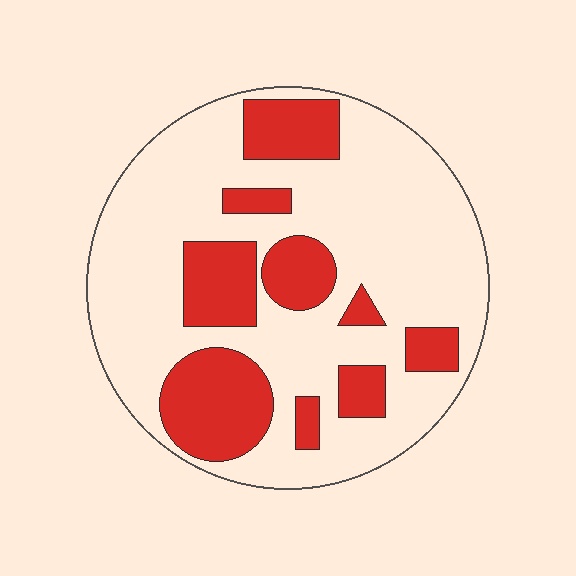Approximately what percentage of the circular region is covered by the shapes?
Approximately 30%.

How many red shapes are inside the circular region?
9.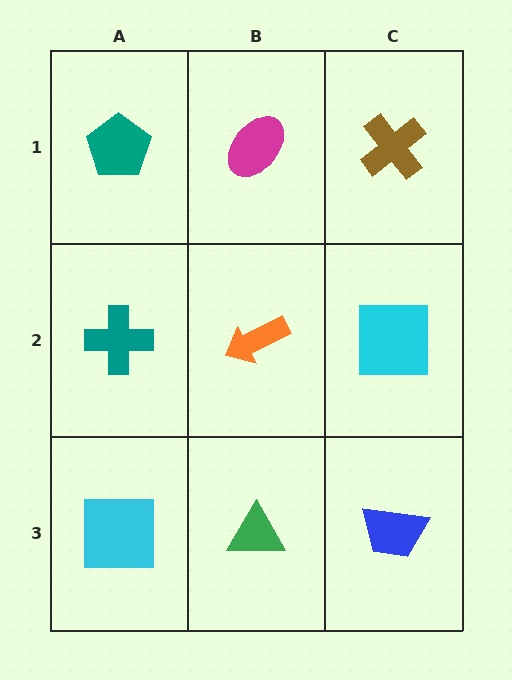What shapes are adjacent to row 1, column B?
An orange arrow (row 2, column B), a teal pentagon (row 1, column A), a brown cross (row 1, column C).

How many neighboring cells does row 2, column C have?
3.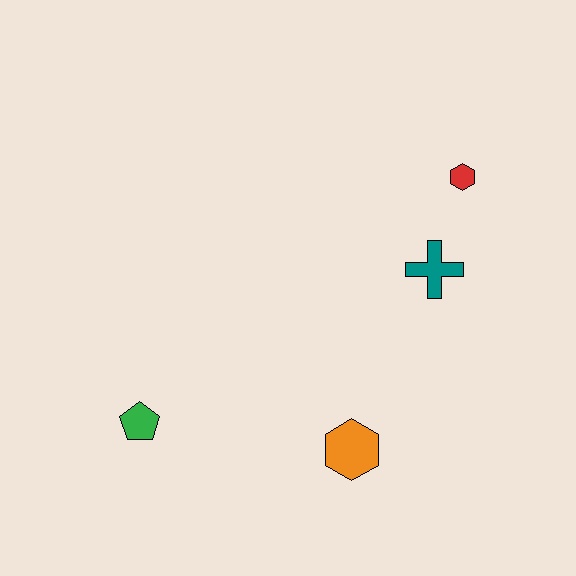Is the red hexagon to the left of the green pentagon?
No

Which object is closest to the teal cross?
The red hexagon is closest to the teal cross.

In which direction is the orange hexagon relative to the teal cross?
The orange hexagon is below the teal cross.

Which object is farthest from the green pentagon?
The red hexagon is farthest from the green pentagon.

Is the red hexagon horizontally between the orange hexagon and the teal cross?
No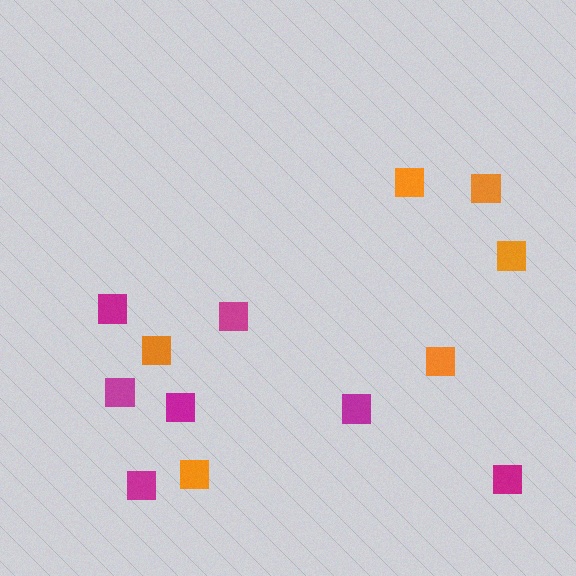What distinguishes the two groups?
There are 2 groups: one group of orange squares (6) and one group of magenta squares (7).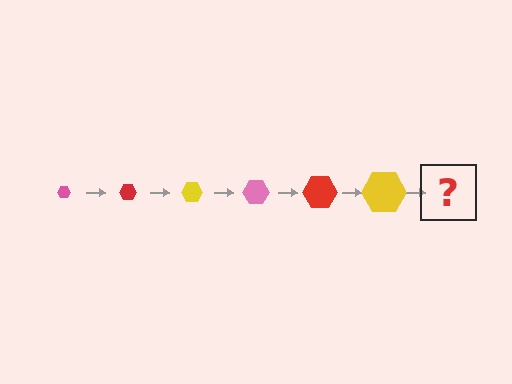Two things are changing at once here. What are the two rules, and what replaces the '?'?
The two rules are that the hexagon grows larger each step and the color cycles through pink, red, and yellow. The '?' should be a pink hexagon, larger than the previous one.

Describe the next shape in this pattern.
It should be a pink hexagon, larger than the previous one.